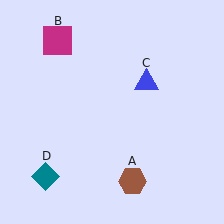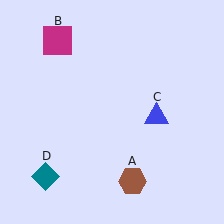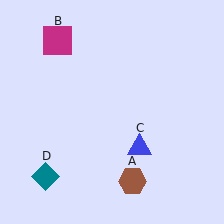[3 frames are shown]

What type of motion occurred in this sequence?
The blue triangle (object C) rotated clockwise around the center of the scene.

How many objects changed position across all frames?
1 object changed position: blue triangle (object C).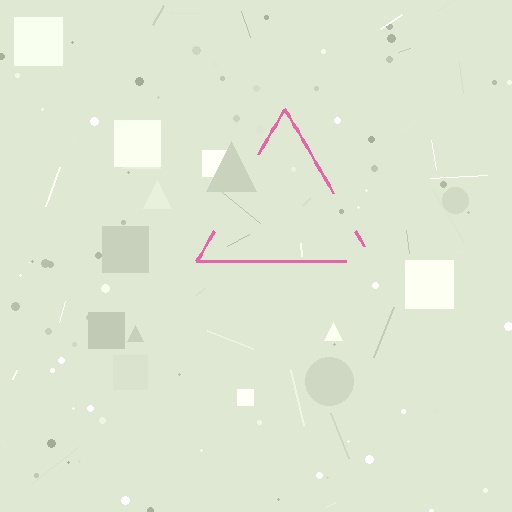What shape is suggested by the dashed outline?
The dashed outline suggests a triangle.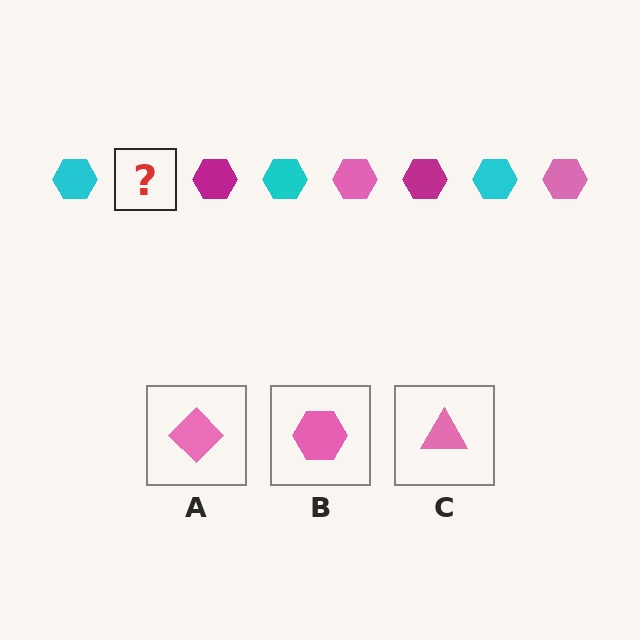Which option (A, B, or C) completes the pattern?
B.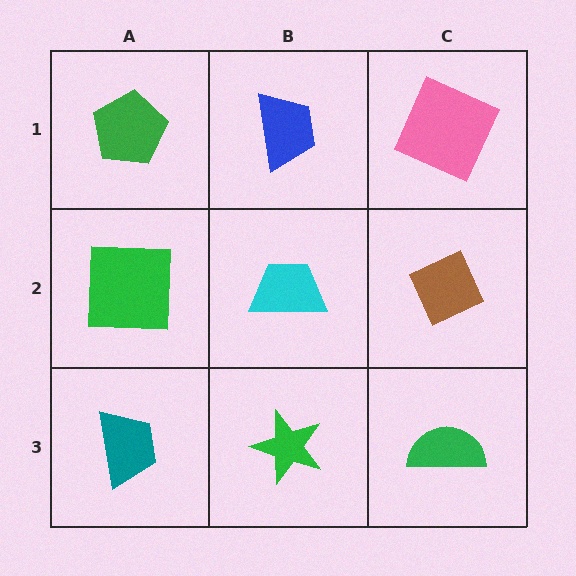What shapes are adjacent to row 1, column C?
A brown diamond (row 2, column C), a blue trapezoid (row 1, column B).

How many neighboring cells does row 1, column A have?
2.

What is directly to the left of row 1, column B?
A green pentagon.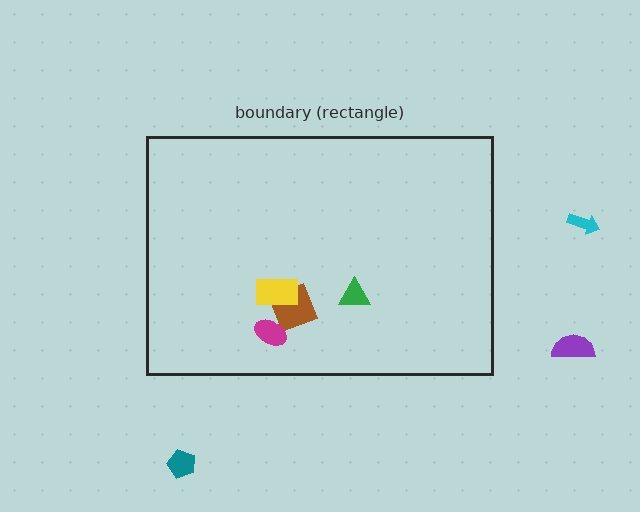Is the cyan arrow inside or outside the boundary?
Outside.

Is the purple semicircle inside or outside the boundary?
Outside.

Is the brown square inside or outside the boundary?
Inside.